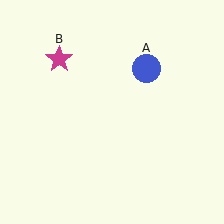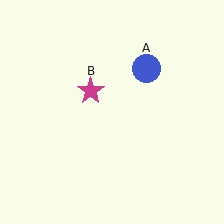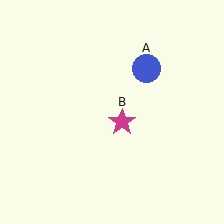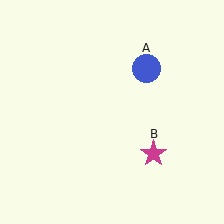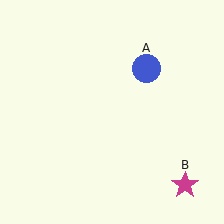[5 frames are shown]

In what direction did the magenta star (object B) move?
The magenta star (object B) moved down and to the right.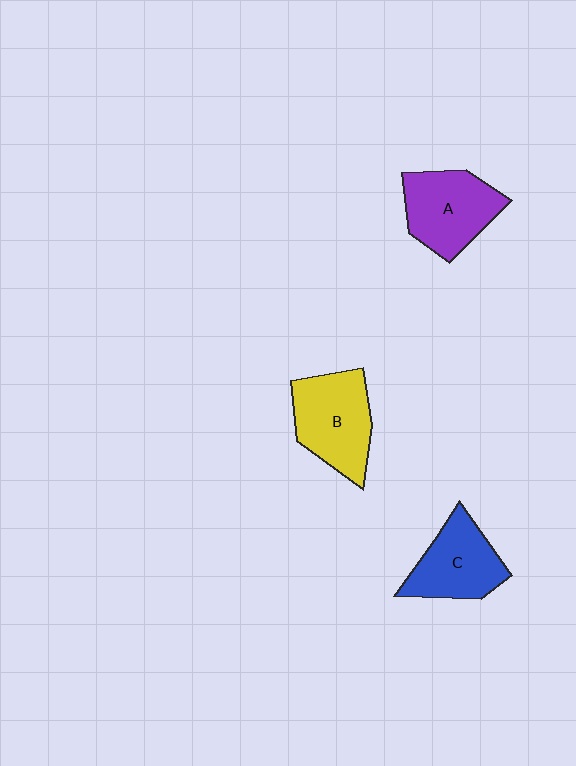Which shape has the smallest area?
Shape C (blue).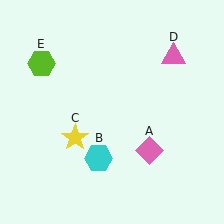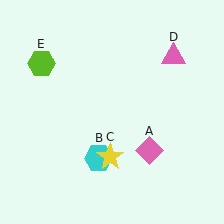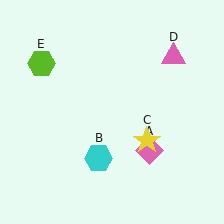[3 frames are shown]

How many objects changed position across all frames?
1 object changed position: yellow star (object C).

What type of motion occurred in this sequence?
The yellow star (object C) rotated counterclockwise around the center of the scene.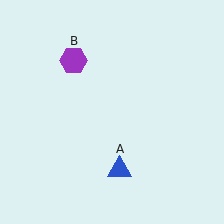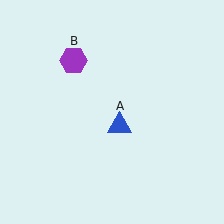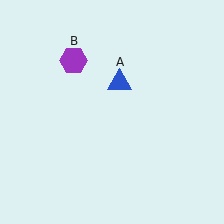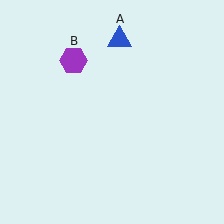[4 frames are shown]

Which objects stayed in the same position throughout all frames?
Purple hexagon (object B) remained stationary.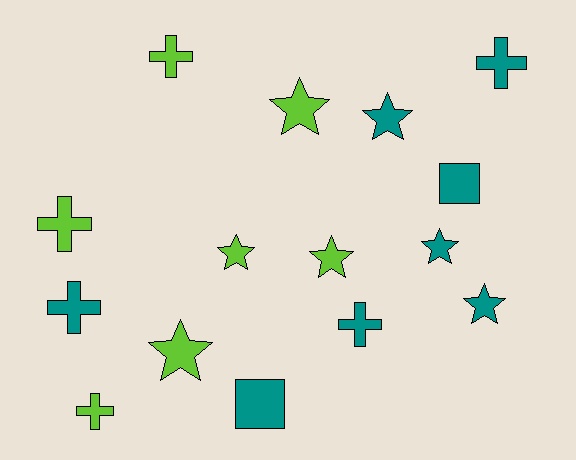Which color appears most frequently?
Teal, with 8 objects.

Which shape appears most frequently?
Star, with 7 objects.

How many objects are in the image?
There are 15 objects.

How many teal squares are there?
There are 2 teal squares.